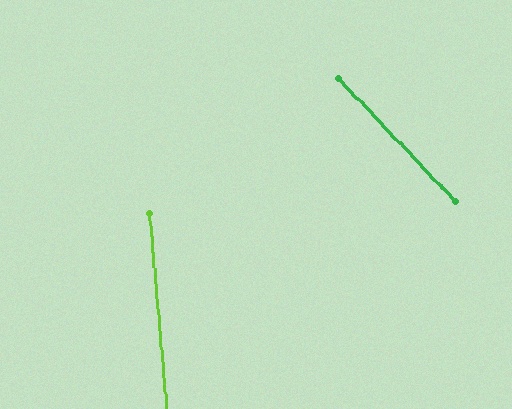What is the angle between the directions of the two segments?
Approximately 38 degrees.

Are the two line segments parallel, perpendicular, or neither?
Neither parallel nor perpendicular — they differ by about 38°.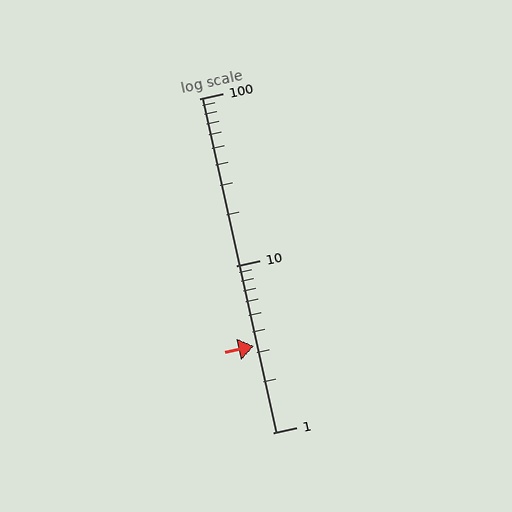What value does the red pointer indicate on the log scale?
The pointer indicates approximately 3.3.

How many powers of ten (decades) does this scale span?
The scale spans 2 decades, from 1 to 100.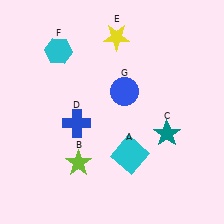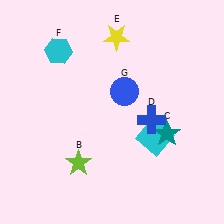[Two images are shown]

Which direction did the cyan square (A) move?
The cyan square (A) moved right.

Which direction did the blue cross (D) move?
The blue cross (D) moved right.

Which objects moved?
The objects that moved are: the cyan square (A), the blue cross (D).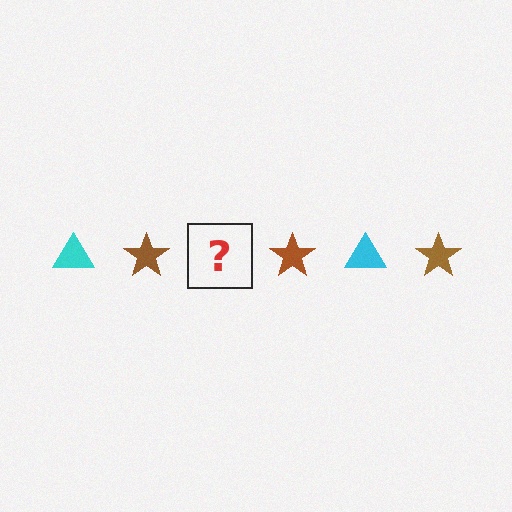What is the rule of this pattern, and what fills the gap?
The rule is that the pattern alternates between cyan triangle and brown star. The gap should be filled with a cyan triangle.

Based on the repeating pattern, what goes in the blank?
The blank should be a cyan triangle.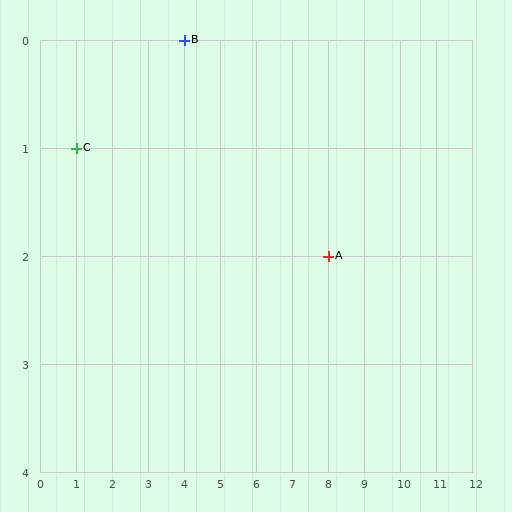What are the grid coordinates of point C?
Point C is at grid coordinates (1, 1).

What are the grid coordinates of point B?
Point B is at grid coordinates (4, 0).